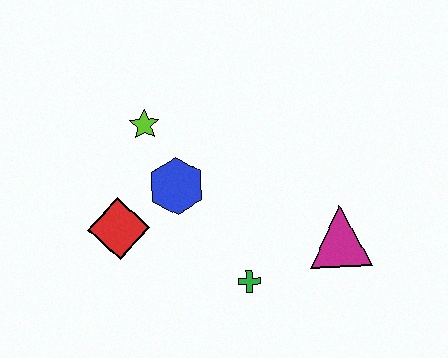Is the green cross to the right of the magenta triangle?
No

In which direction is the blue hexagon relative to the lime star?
The blue hexagon is below the lime star.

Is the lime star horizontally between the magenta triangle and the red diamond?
Yes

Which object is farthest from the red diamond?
The magenta triangle is farthest from the red diamond.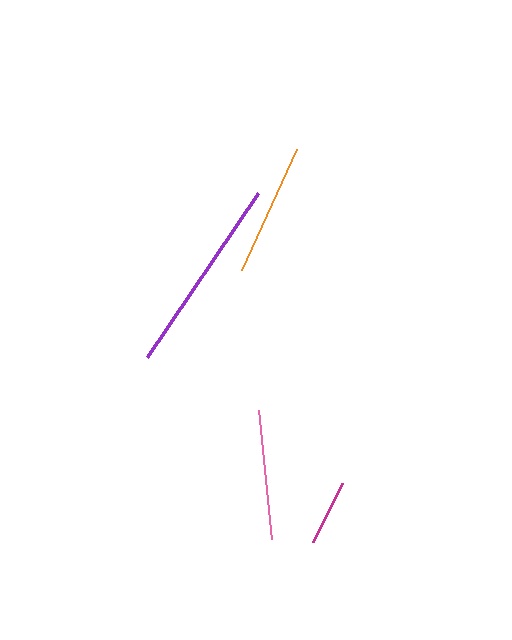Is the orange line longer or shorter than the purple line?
The purple line is longer than the orange line.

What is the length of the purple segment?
The purple segment is approximately 198 pixels long.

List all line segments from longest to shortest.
From longest to shortest: purple, orange, pink, magenta.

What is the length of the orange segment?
The orange segment is approximately 133 pixels long.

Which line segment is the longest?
The purple line is the longest at approximately 198 pixels.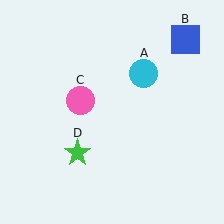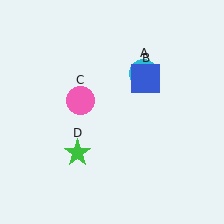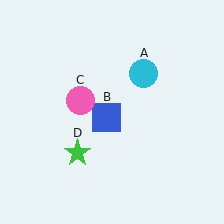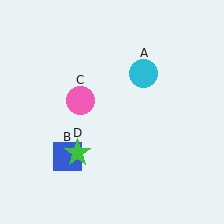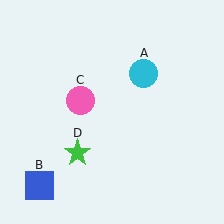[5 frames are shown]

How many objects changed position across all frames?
1 object changed position: blue square (object B).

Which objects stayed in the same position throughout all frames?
Cyan circle (object A) and pink circle (object C) and green star (object D) remained stationary.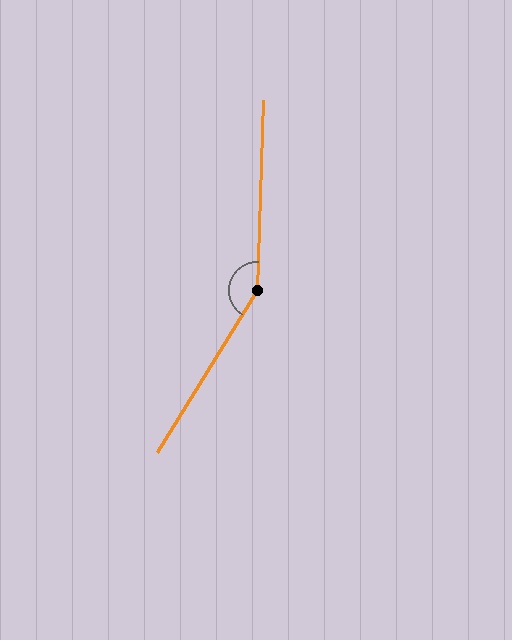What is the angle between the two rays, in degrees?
Approximately 150 degrees.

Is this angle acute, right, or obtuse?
It is obtuse.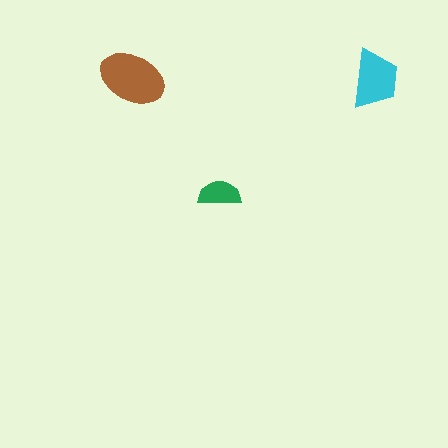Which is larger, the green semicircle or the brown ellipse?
The brown ellipse.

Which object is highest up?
The brown ellipse is topmost.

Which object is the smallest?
The green semicircle.